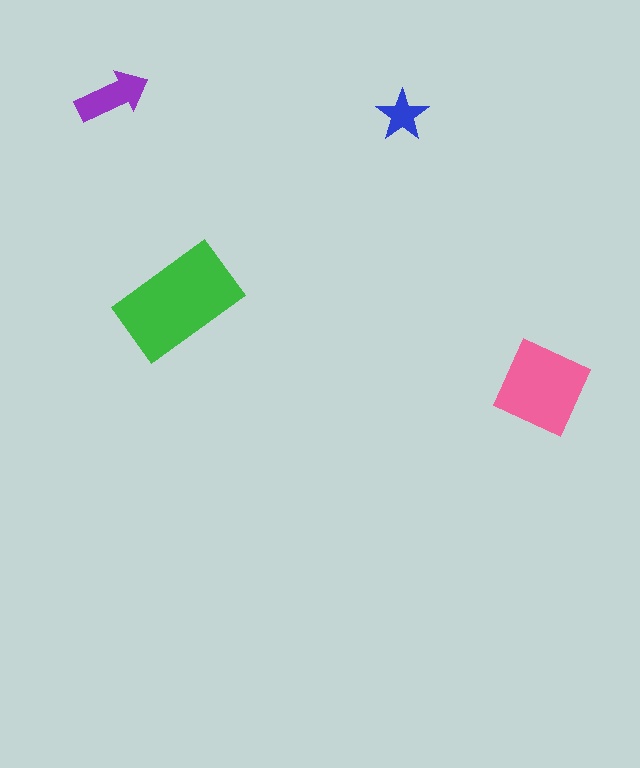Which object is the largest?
The green rectangle.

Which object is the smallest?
The blue star.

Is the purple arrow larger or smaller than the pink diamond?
Smaller.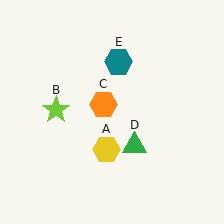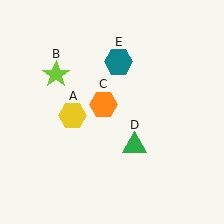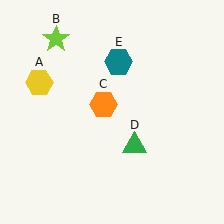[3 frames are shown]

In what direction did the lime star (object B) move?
The lime star (object B) moved up.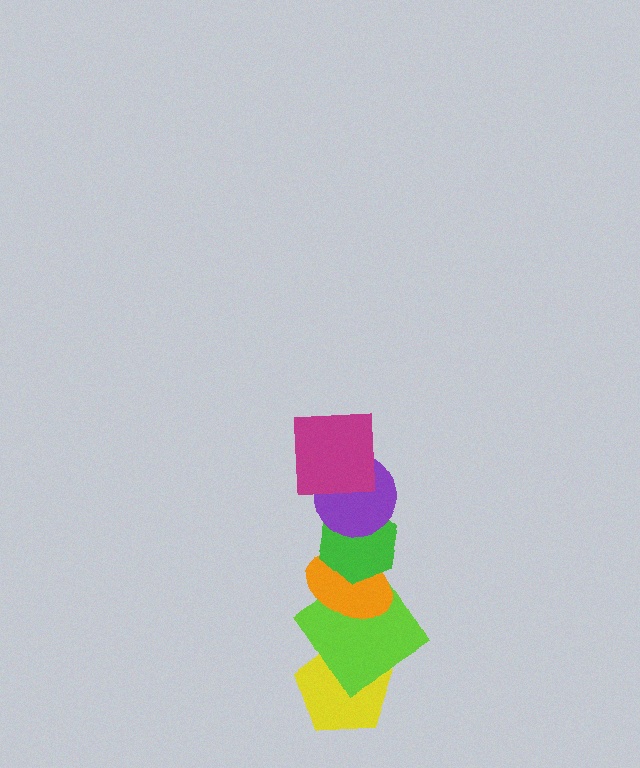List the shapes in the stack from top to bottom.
From top to bottom: the magenta square, the purple circle, the green hexagon, the orange ellipse, the lime diamond, the yellow pentagon.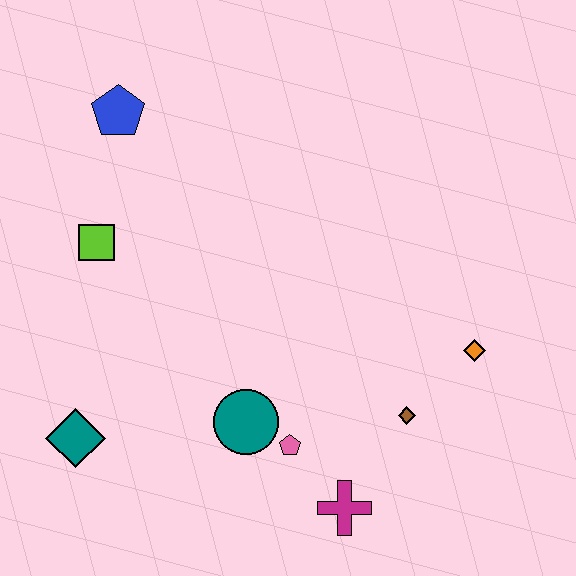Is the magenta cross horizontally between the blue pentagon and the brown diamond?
Yes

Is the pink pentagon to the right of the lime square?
Yes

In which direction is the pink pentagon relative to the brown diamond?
The pink pentagon is to the left of the brown diamond.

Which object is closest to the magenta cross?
The pink pentagon is closest to the magenta cross.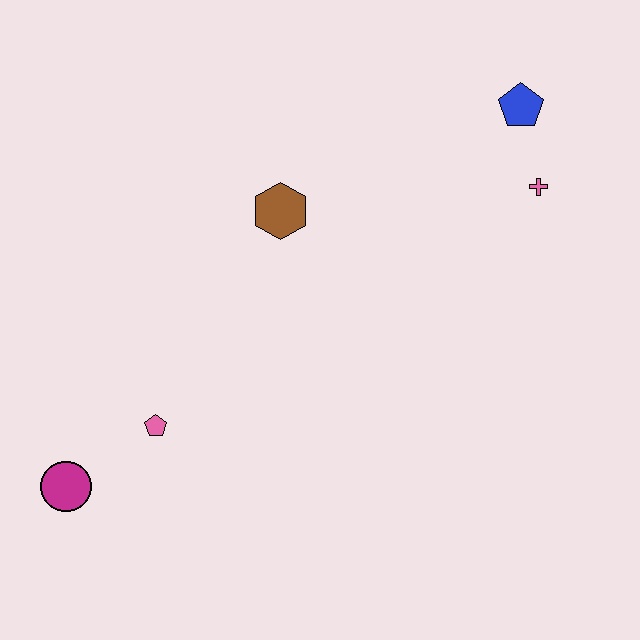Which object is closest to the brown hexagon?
The pink pentagon is closest to the brown hexagon.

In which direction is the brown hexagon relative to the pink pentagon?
The brown hexagon is above the pink pentagon.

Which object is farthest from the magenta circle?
The blue pentagon is farthest from the magenta circle.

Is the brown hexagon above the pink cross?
No